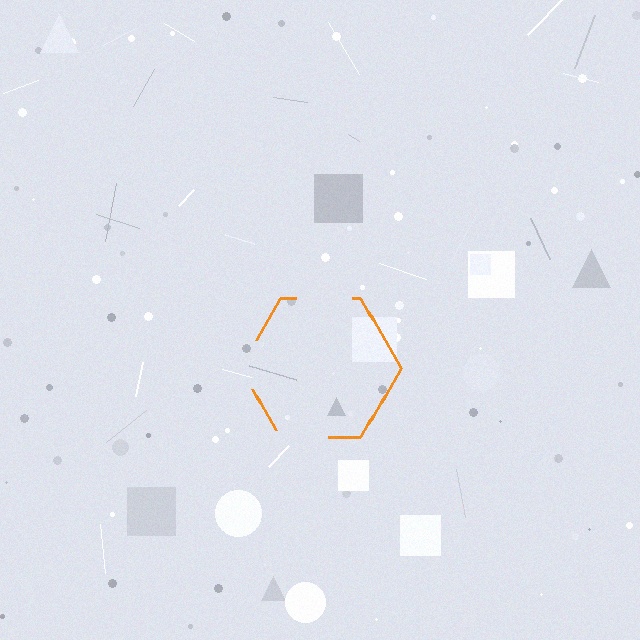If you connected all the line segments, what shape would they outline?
They would outline a hexagon.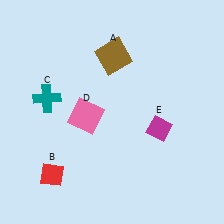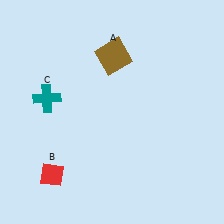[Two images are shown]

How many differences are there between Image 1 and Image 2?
There are 2 differences between the two images.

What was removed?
The magenta diamond (E), the pink square (D) were removed in Image 2.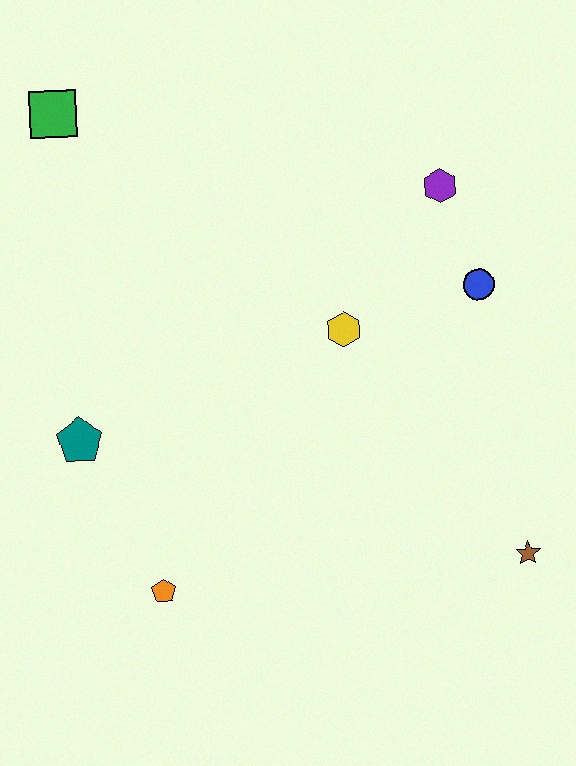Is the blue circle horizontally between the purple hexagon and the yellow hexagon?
No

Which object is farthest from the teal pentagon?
The brown star is farthest from the teal pentagon.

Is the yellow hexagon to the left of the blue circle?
Yes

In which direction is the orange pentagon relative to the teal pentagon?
The orange pentagon is below the teal pentagon.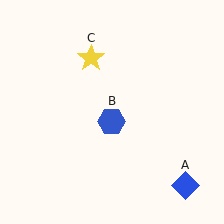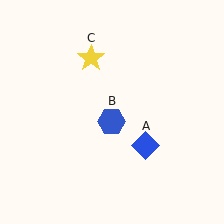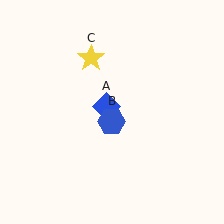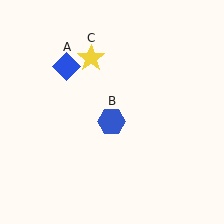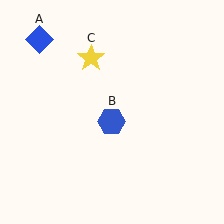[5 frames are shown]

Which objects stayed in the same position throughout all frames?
Blue hexagon (object B) and yellow star (object C) remained stationary.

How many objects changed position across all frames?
1 object changed position: blue diamond (object A).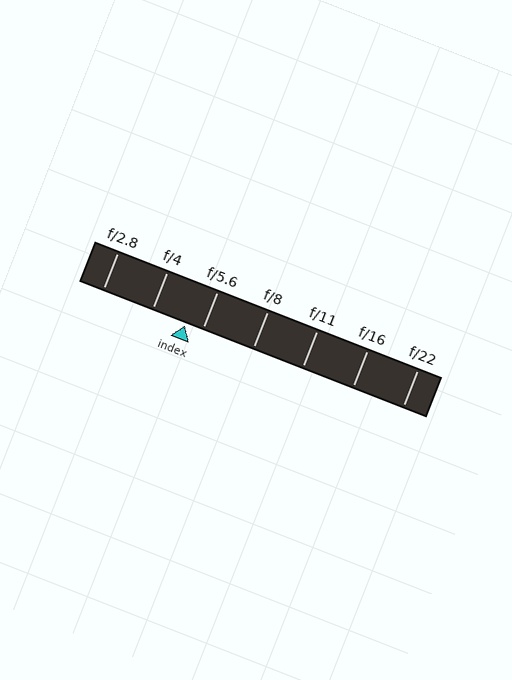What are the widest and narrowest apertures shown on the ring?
The widest aperture shown is f/2.8 and the narrowest is f/22.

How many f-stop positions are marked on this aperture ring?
There are 7 f-stop positions marked.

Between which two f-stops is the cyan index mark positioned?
The index mark is between f/4 and f/5.6.